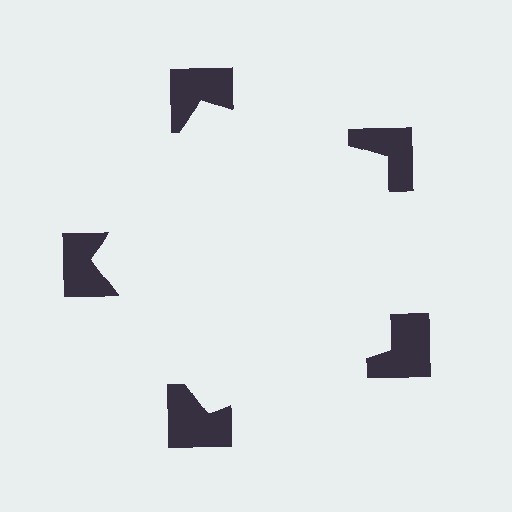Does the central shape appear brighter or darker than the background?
It typically appears slightly brighter than the background, even though no actual brightness change is drawn.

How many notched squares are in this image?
There are 5 — one at each vertex of the illusory pentagon.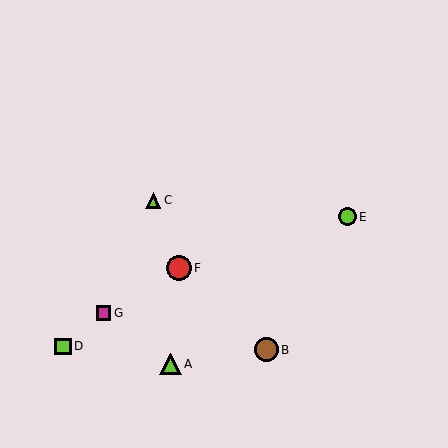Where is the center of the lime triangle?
The center of the lime triangle is at (153, 200).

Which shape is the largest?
The red circle (labeled F) is the largest.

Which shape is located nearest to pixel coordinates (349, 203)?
The lime circle (labeled E) at (347, 217) is nearest to that location.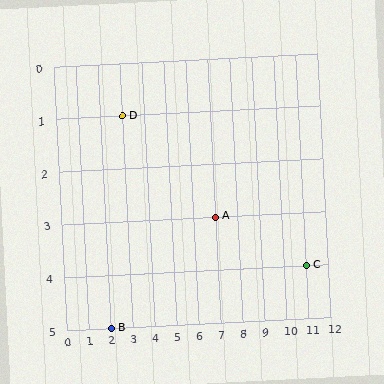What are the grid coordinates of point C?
Point C is at grid coordinates (11, 4).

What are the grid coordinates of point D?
Point D is at grid coordinates (3, 1).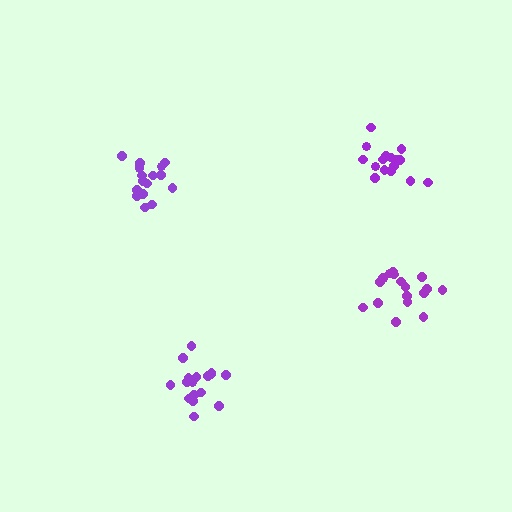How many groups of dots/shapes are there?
There are 4 groups.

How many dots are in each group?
Group 1: 18 dots, Group 2: 17 dots, Group 3: 18 dots, Group 4: 17 dots (70 total).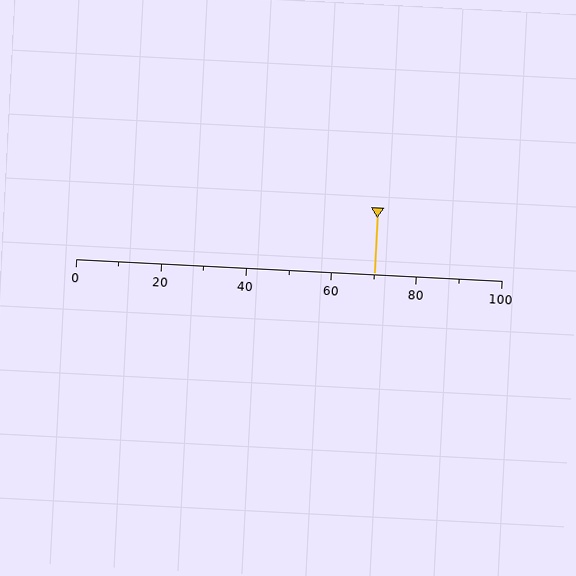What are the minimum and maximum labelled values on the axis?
The axis runs from 0 to 100.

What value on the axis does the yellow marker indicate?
The marker indicates approximately 70.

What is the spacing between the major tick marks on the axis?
The major ticks are spaced 20 apart.